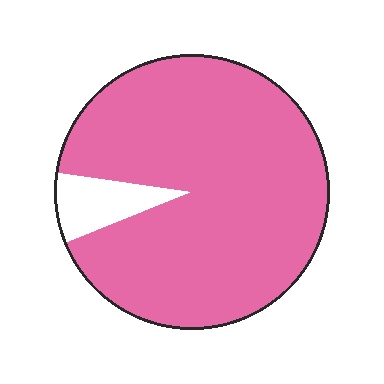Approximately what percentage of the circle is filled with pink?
Approximately 90%.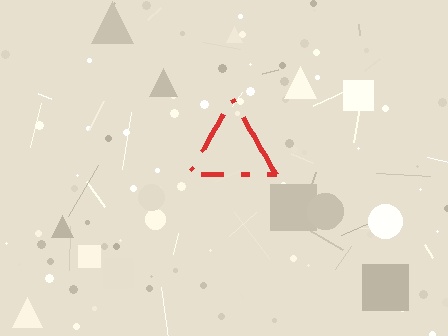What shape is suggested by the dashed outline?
The dashed outline suggests a triangle.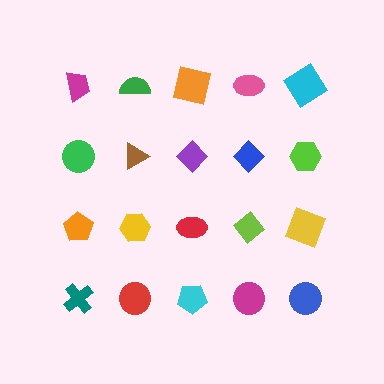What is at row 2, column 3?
A purple diamond.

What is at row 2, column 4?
A blue diamond.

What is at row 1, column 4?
A pink ellipse.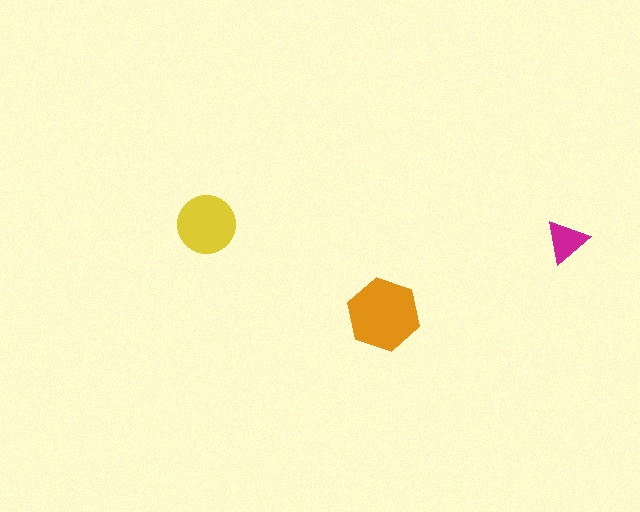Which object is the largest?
The orange hexagon.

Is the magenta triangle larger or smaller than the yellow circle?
Smaller.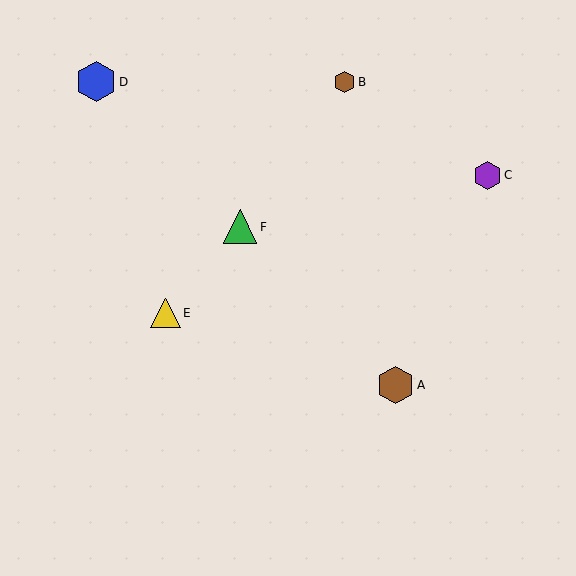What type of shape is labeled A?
Shape A is a brown hexagon.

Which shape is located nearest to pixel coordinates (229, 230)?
The green triangle (labeled F) at (240, 227) is nearest to that location.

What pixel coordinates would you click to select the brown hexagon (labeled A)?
Click at (396, 385) to select the brown hexagon A.